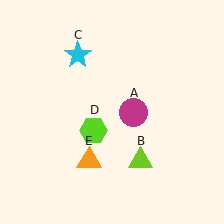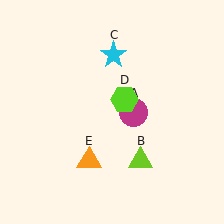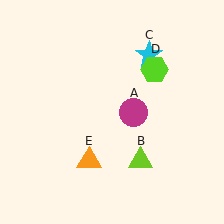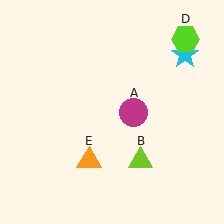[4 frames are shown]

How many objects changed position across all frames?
2 objects changed position: cyan star (object C), lime hexagon (object D).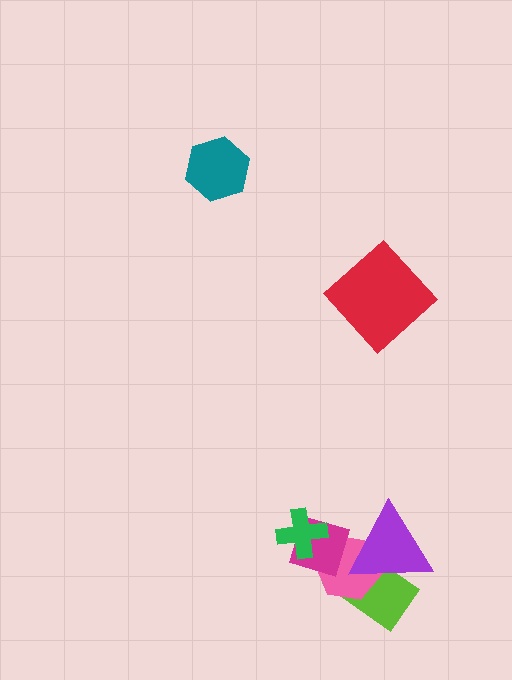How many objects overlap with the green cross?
1 object overlaps with the green cross.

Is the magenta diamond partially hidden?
Yes, it is partially covered by another shape.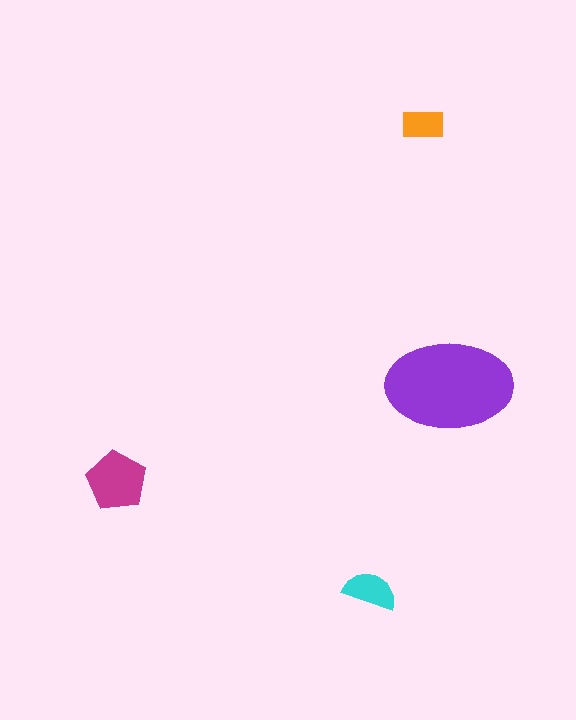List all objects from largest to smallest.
The purple ellipse, the magenta pentagon, the cyan semicircle, the orange rectangle.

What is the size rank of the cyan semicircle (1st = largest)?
3rd.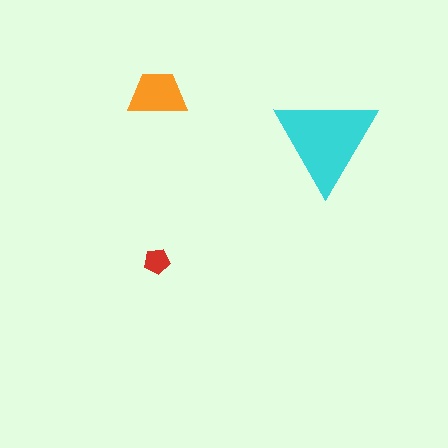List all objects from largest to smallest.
The cyan triangle, the orange trapezoid, the red pentagon.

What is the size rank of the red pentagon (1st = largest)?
3rd.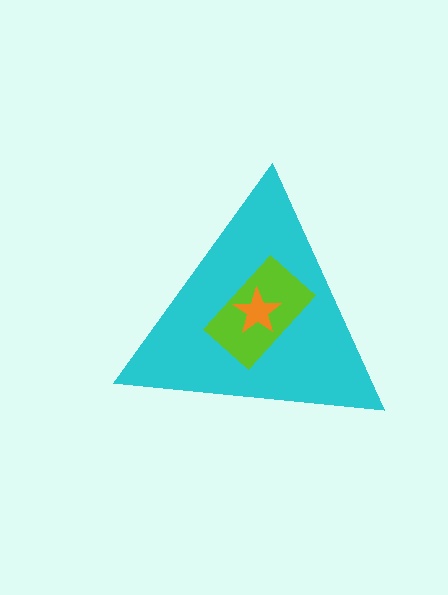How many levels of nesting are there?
3.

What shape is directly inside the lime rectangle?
The orange star.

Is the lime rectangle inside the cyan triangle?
Yes.